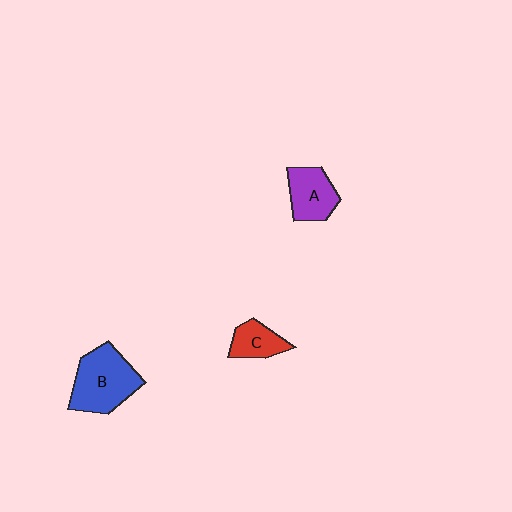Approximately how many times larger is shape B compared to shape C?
Approximately 2.1 times.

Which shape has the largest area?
Shape B (blue).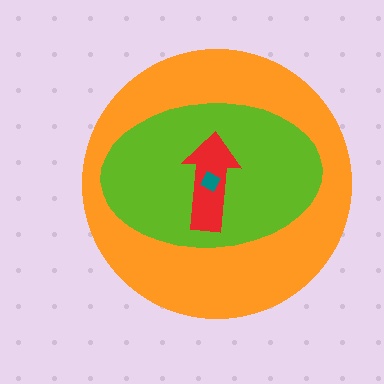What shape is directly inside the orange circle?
The lime ellipse.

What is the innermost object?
The teal diamond.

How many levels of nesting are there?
4.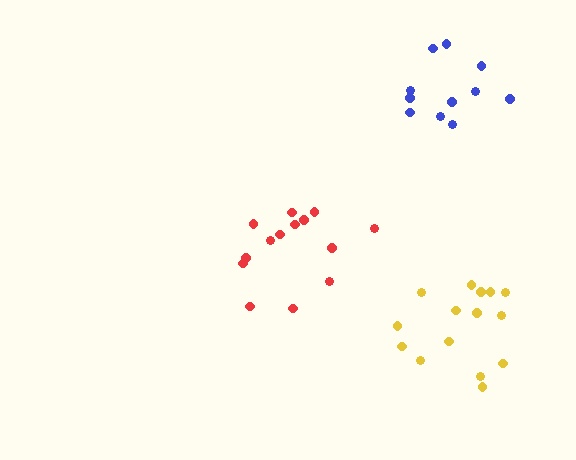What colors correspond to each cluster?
The clusters are colored: red, blue, yellow.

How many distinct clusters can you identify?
There are 3 distinct clusters.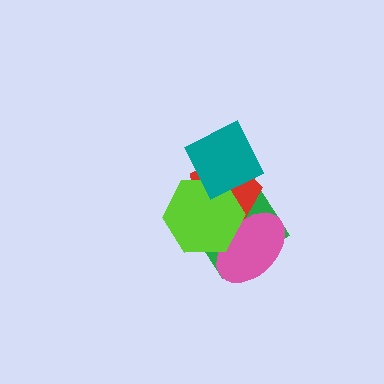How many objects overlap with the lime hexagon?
4 objects overlap with the lime hexagon.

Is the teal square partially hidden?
No, no other shape covers it.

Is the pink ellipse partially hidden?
Yes, it is partially covered by another shape.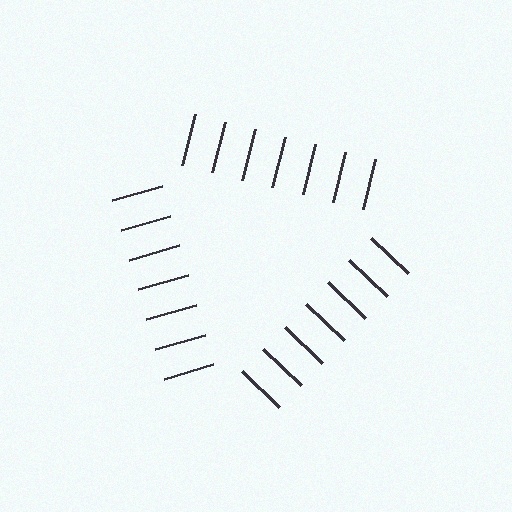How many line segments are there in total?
21 — 7 along each of the 3 edges.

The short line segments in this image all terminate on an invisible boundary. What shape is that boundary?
An illusory triangle — the line segments terminate on its edges but no continuous stroke is drawn.